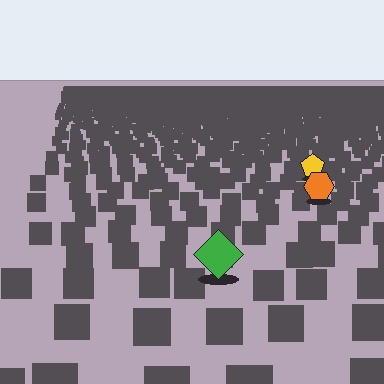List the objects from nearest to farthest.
From nearest to farthest: the green diamond, the orange hexagon, the yellow pentagon.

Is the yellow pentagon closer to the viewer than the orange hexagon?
No. The orange hexagon is closer — you can tell from the texture gradient: the ground texture is coarser near it.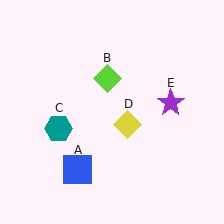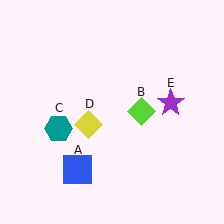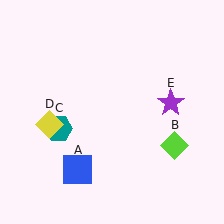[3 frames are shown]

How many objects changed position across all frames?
2 objects changed position: lime diamond (object B), yellow diamond (object D).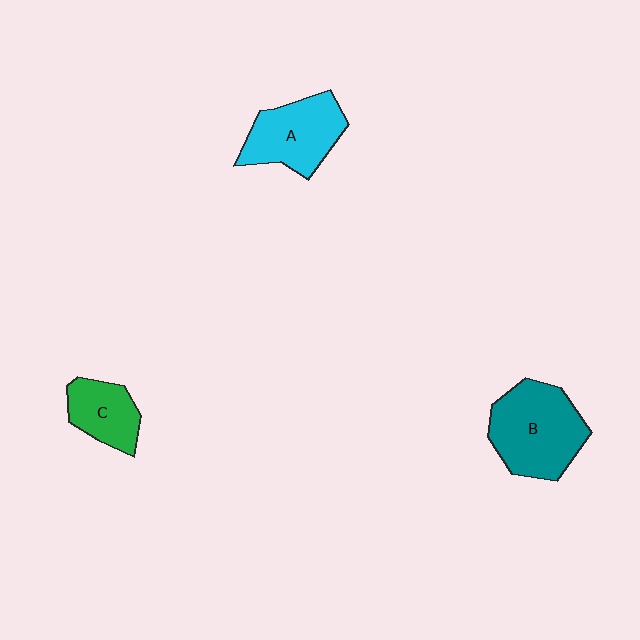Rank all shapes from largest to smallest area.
From largest to smallest: B (teal), A (cyan), C (green).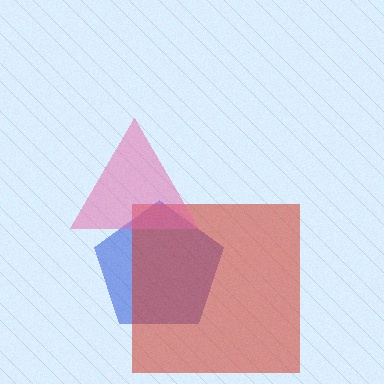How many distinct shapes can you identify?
There are 3 distinct shapes: a blue pentagon, a red square, a pink triangle.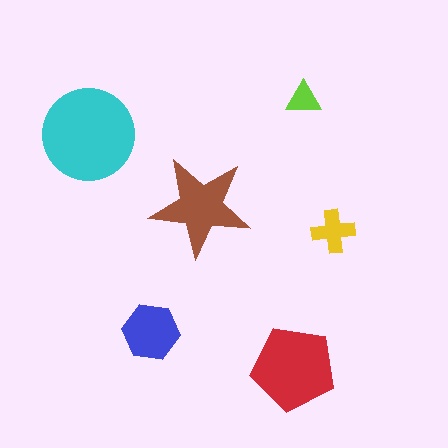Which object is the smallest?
The lime triangle.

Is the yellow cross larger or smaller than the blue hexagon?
Smaller.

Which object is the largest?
The cyan circle.